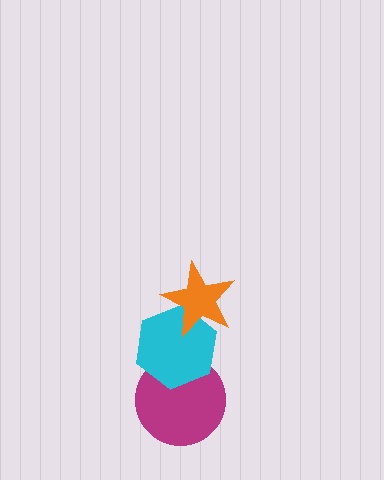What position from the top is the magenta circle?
The magenta circle is 3rd from the top.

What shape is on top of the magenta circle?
The cyan hexagon is on top of the magenta circle.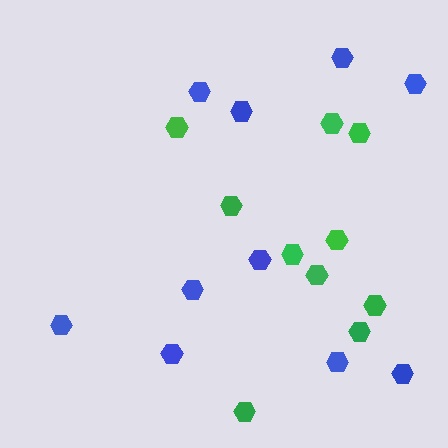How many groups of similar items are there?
There are 2 groups: one group of green hexagons (10) and one group of blue hexagons (10).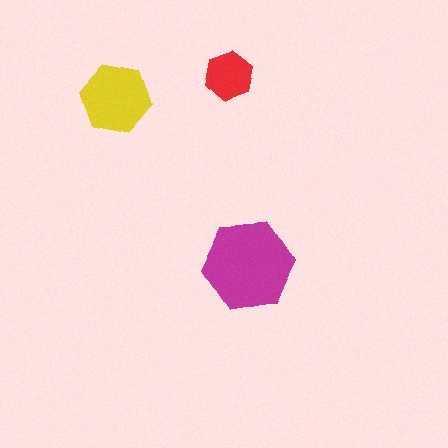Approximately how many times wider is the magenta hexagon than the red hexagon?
About 2 times wider.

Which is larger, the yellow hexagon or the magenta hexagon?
The magenta one.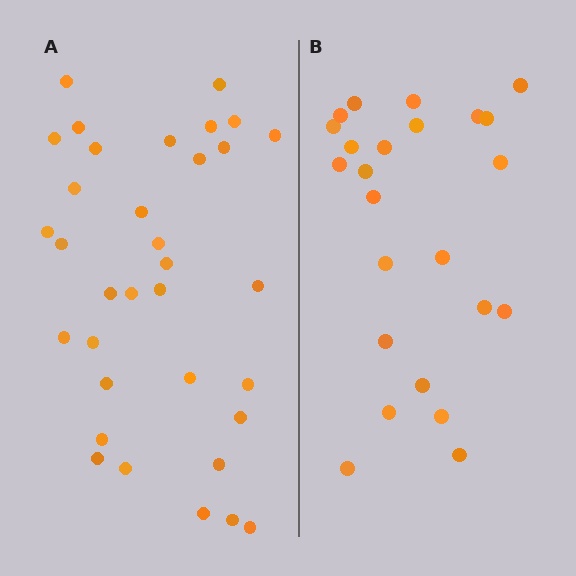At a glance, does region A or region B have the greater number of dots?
Region A (the left region) has more dots.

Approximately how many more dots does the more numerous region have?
Region A has roughly 10 or so more dots than region B.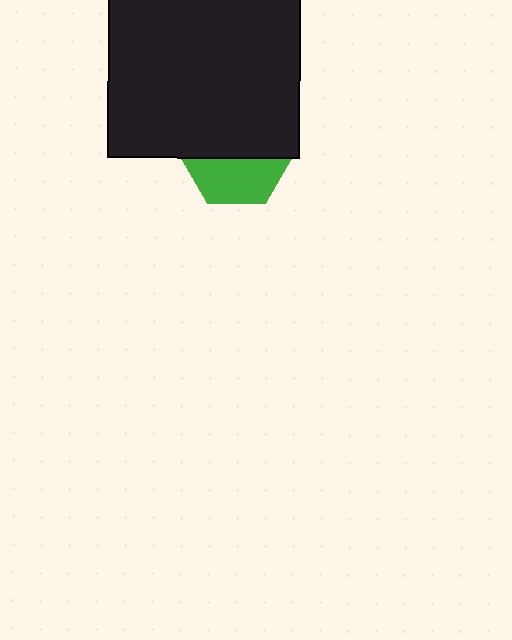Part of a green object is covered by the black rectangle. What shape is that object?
It is a hexagon.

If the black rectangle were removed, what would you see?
You would see the complete green hexagon.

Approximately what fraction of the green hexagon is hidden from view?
Roughly 58% of the green hexagon is hidden behind the black rectangle.